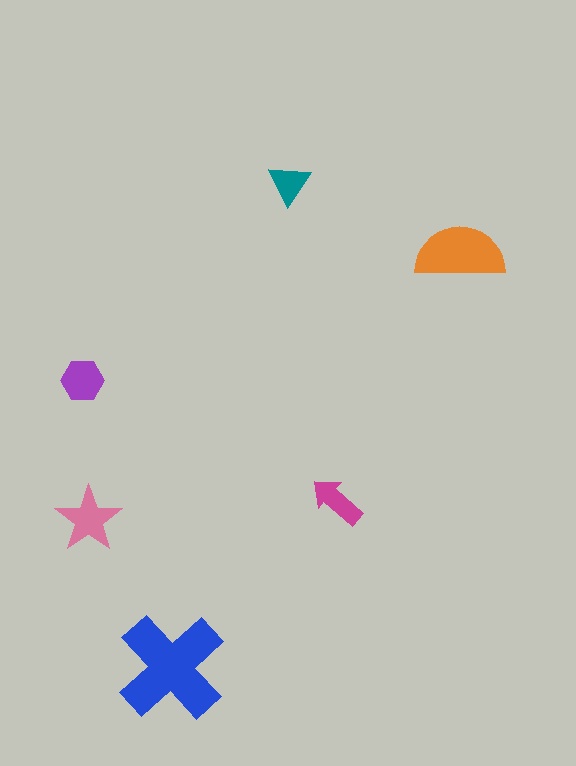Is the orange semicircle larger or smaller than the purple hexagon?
Larger.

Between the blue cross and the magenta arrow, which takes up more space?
The blue cross.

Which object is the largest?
The blue cross.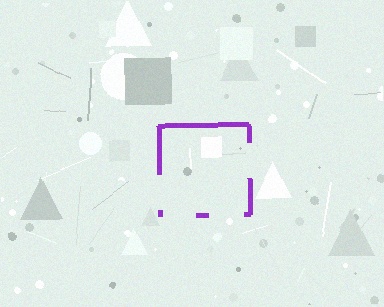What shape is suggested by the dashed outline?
The dashed outline suggests a square.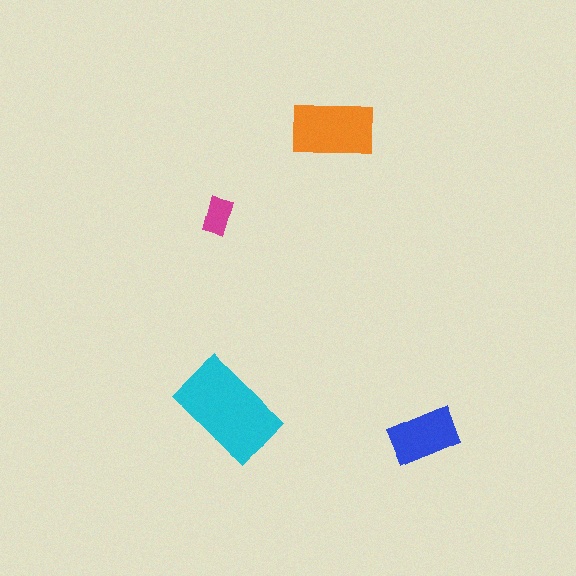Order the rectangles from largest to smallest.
the cyan one, the orange one, the blue one, the magenta one.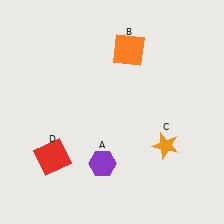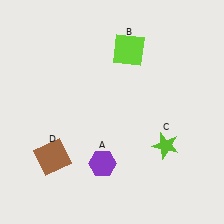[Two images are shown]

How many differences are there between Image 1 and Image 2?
There are 3 differences between the two images.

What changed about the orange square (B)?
In Image 1, B is orange. In Image 2, it changed to lime.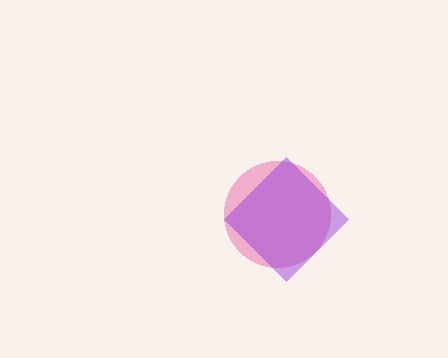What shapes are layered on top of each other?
The layered shapes are: a pink circle, a purple diamond.